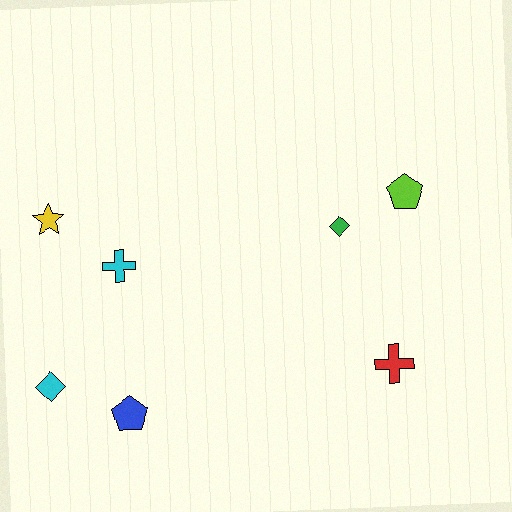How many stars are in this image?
There is 1 star.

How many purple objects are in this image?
There are no purple objects.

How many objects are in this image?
There are 7 objects.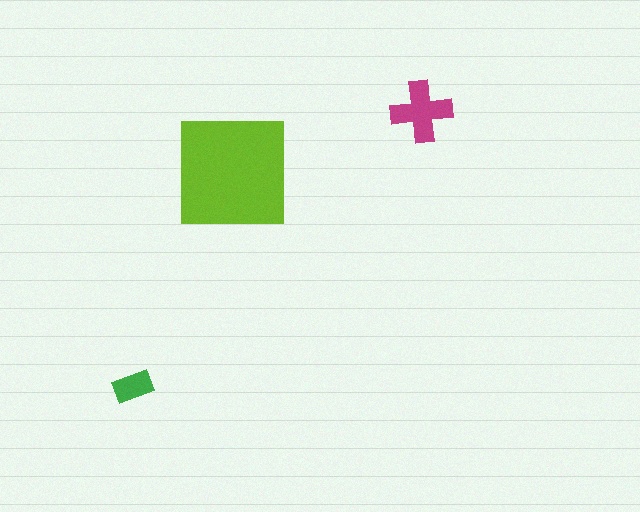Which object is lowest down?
The green rectangle is bottommost.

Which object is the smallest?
The green rectangle.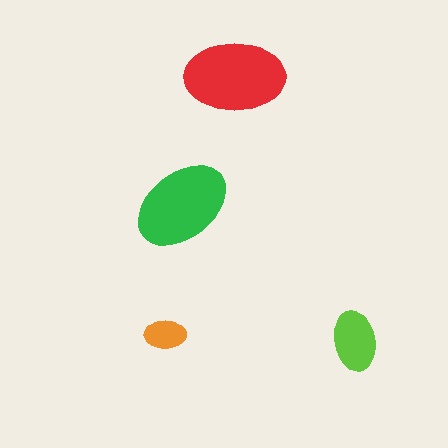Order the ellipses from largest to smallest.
the red one, the green one, the lime one, the orange one.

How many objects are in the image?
There are 4 objects in the image.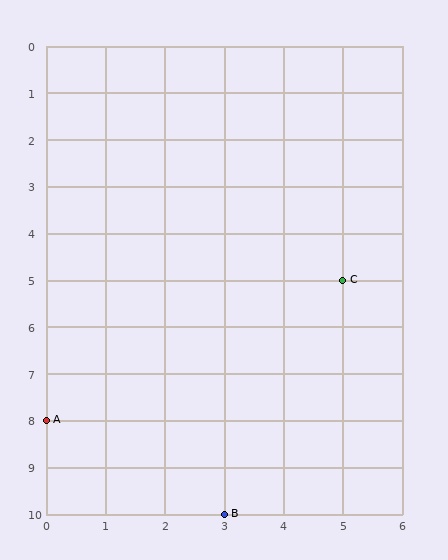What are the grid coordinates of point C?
Point C is at grid coordinates (5, 5).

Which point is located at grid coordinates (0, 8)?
Point A is at (0, 8).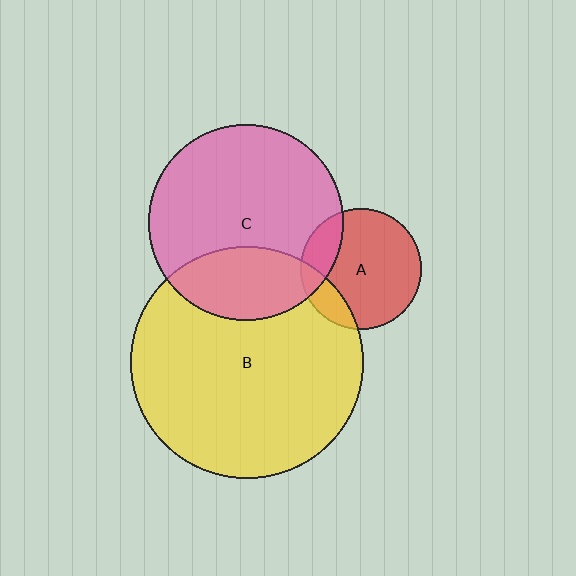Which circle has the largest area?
Circle B (yellow).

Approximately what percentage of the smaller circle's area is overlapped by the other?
Approximately 20%.